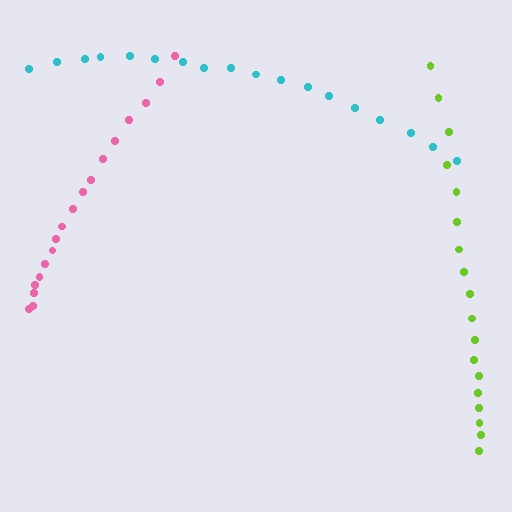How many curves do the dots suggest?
There are 3 distinct paths.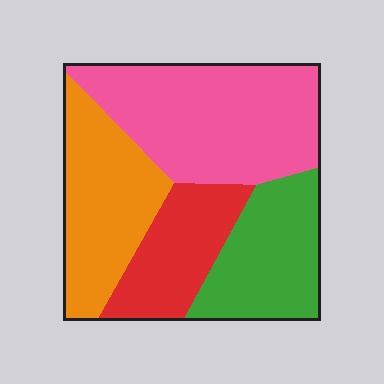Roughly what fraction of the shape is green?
Green takes up about one fifth (1/5) of the shape.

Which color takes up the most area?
Pink, at roughly 35%.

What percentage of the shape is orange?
Orange covers around 25% of the shape.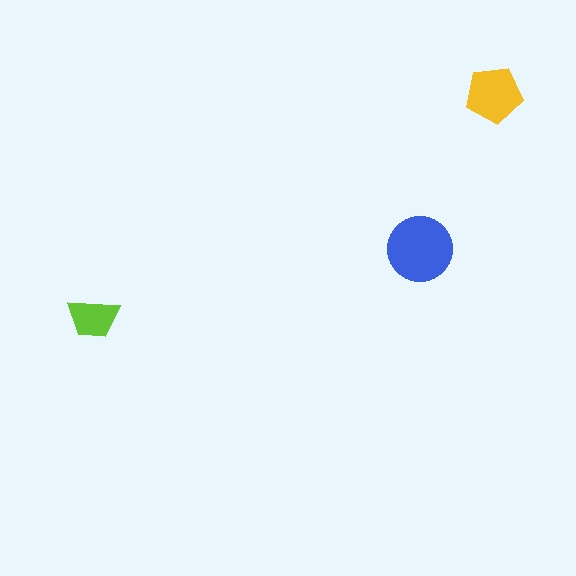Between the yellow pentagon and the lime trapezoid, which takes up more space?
The yellow pentagon.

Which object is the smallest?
The lime trapezoid.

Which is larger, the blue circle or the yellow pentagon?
The blue circle.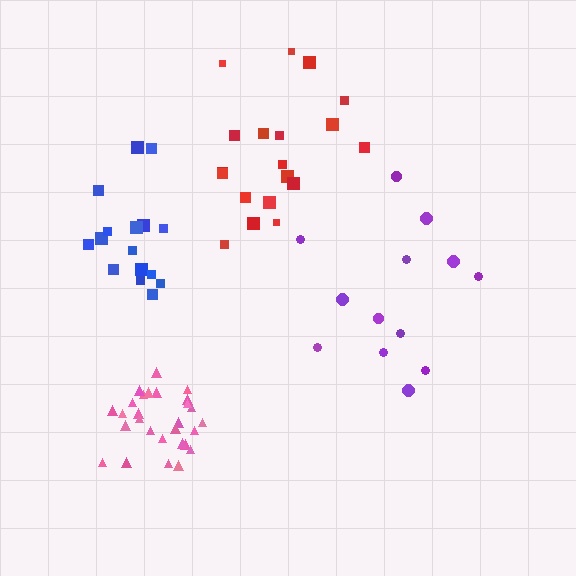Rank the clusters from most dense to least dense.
pink, blue, red, purple.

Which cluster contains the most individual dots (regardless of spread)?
Pink (28).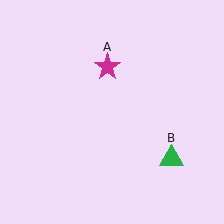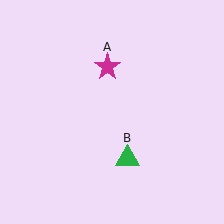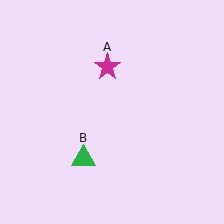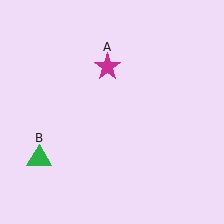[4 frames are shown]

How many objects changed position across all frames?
1 object changed position: green triangle (object B).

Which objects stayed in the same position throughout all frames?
Magenta star (object A) remained stationary.